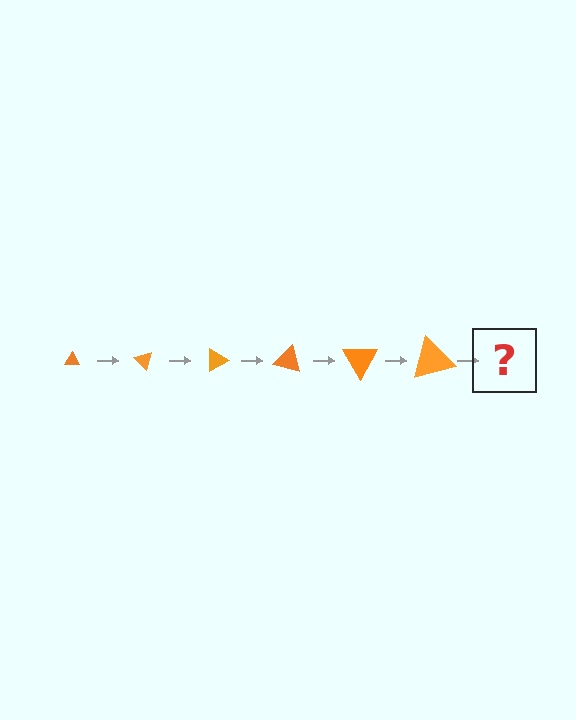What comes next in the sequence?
The next element should be a triangle, larger than the previous one and rotated 270 degrees from the start.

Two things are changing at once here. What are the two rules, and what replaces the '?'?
The two rules are that the triangle grows larger each step and it rotates 45 degrees each step. The '?' should be a triangle, larger than the previous one and rotated 270 degrees from the start.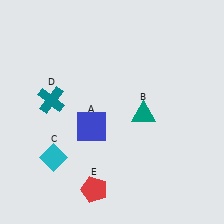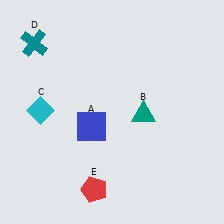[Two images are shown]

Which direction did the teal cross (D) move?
The teal cross (D) moved up.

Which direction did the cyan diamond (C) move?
The cyan diamond (C) moved up.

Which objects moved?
The objects that moved are: the cyan diamond (C), the teal cross (D).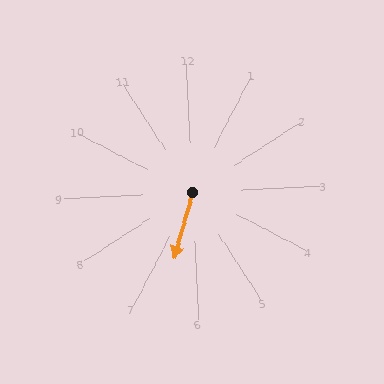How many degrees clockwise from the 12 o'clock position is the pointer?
Approximately 198 degrees.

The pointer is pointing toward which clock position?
Roughly 7 o'clock.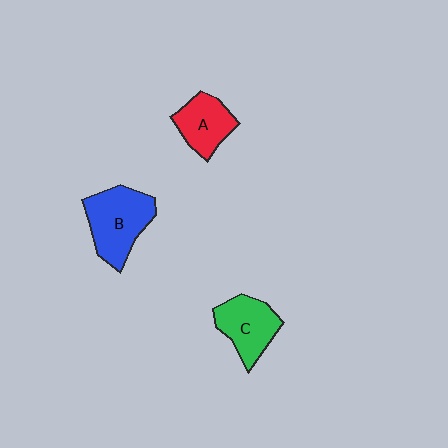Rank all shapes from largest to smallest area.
From largest to smallest: B (blue), C (green), A (red).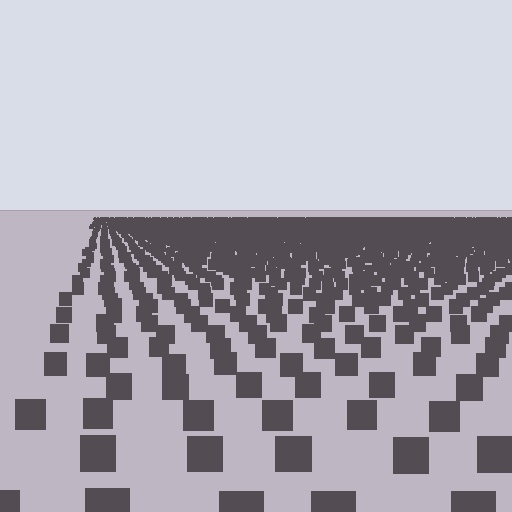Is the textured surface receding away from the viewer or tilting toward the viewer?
The surface is receding away from the viewer. Texture elements get smaller and denser toward the top.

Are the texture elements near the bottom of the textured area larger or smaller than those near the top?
Larger. Near the bottom, elements are closer to the viewer and appear at a bigger on-screen size.